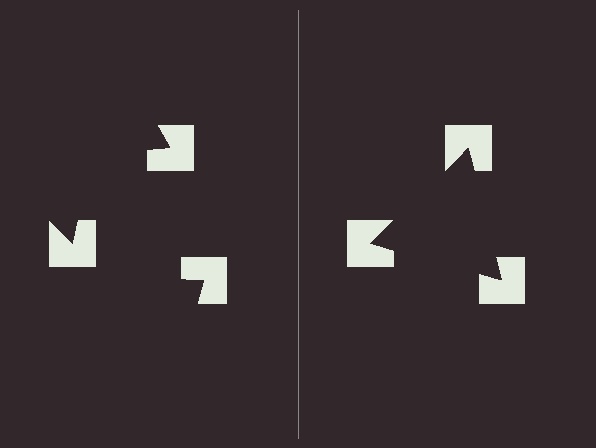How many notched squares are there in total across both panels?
6 — 3 on each side.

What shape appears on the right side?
An illusory triangle.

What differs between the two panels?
The notched squares are positioned identically on both sides; only the wedge orientations differ. On the right they align to a triangle; on the left they are misaligned.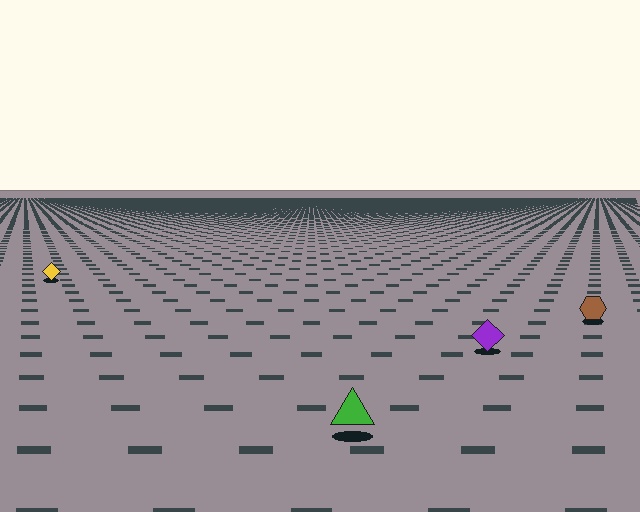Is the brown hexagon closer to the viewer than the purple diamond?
No. The purple diamond is closer — you can tell from the texture gradient: the ground texture is coarser near it.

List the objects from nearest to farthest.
From nearest to farthest: the green triangle, the purple diamond, the brown hexagon, the yellow diamond.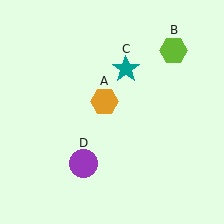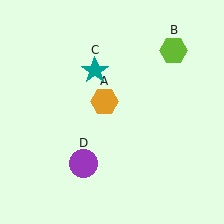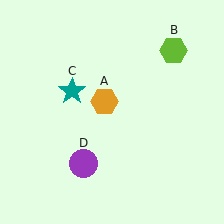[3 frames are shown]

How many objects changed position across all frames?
1 object changed position: teal star (object C).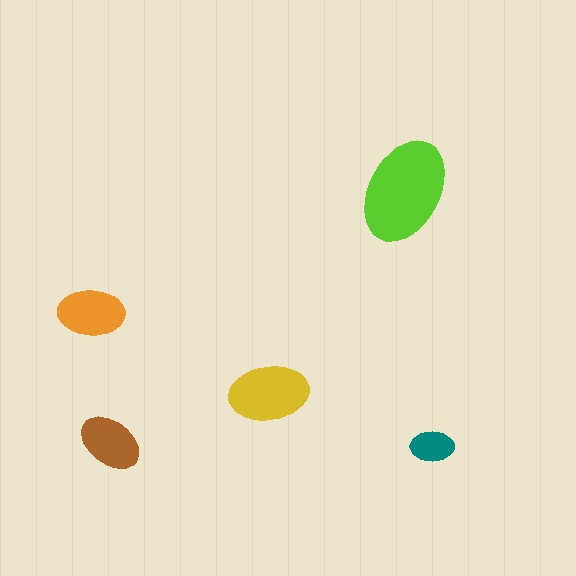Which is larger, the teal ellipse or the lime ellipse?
The lime one.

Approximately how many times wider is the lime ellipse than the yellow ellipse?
About 1.5 times wider.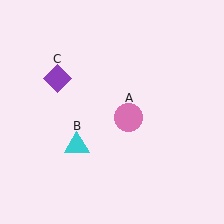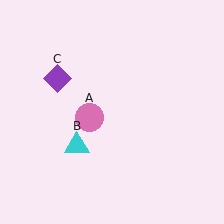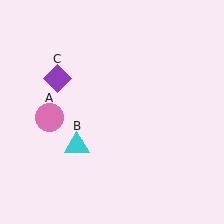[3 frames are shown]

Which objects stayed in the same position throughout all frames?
Cyan triangle (object B) and purple diamond (object C) remained stationary.